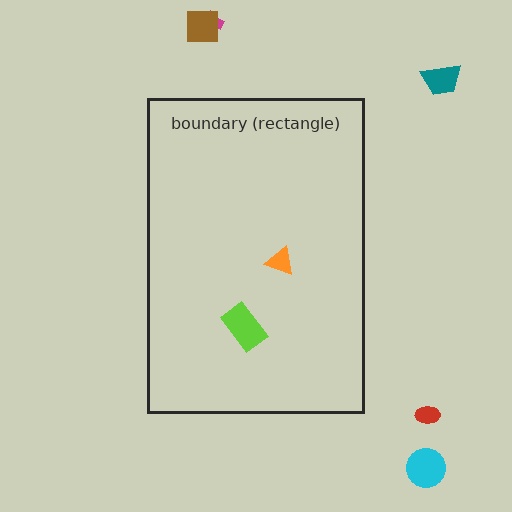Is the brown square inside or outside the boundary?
Outside.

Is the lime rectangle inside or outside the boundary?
Inside.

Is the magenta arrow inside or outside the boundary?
Outside.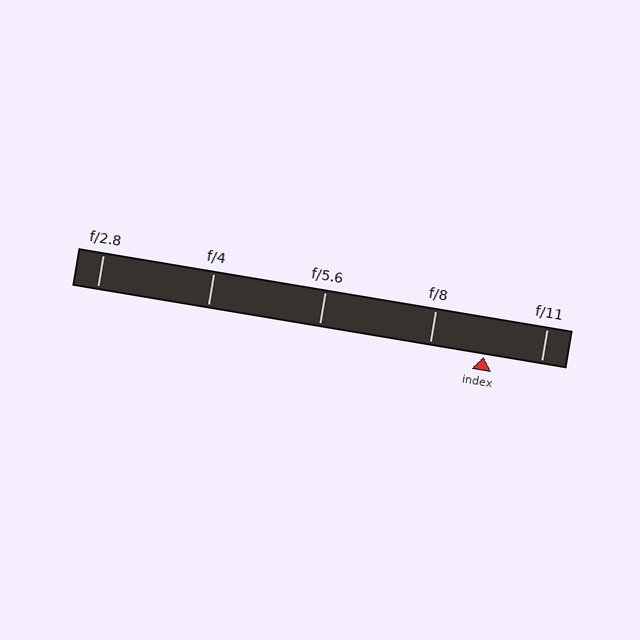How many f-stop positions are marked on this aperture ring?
There are 5 f-stop positions marked.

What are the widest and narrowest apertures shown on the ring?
The widest aperture shown is f/2.8 and the narrowest is f/11.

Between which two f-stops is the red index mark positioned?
The index mark is between f/8 and f/11.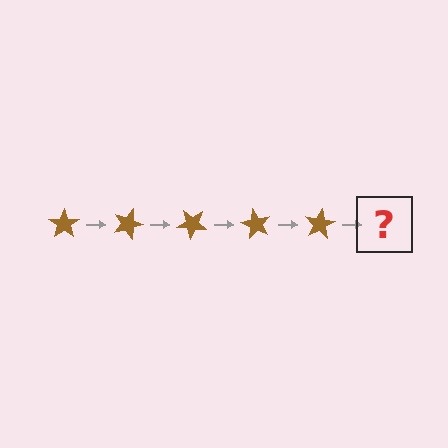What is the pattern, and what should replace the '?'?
The pattern is that the star rotates 20 degrees each step. The '?' should be a brown star rotated 100 degrees.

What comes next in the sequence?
The next element should be a brown star rotated 100 degrees.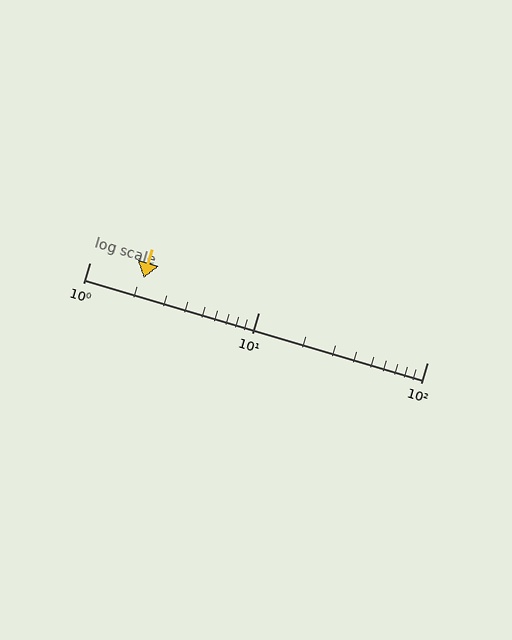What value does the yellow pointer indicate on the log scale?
The pointer indicates approximately 2.1.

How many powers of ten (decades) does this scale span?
The scale spans 2 decades, from 1 to 100.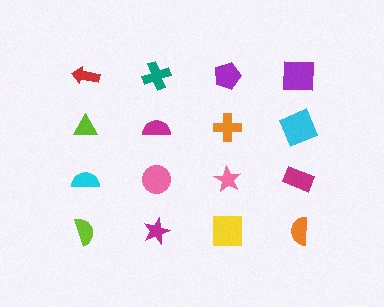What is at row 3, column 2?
A pink circle.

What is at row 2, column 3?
An orange cross.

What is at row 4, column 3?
A yellow square.